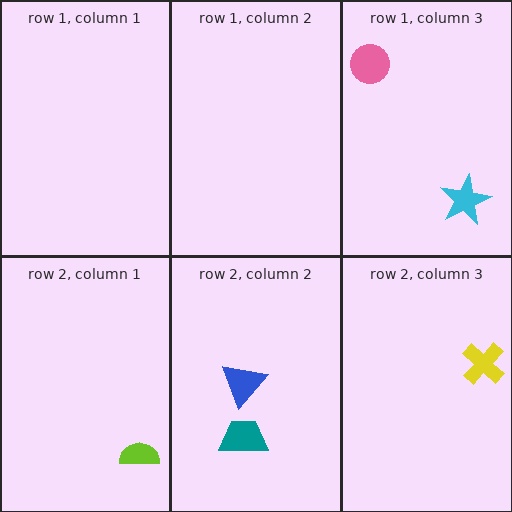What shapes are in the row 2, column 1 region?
The lime semicircle.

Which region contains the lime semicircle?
The row 2, column 1 region.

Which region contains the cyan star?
The row 1, column 3 region.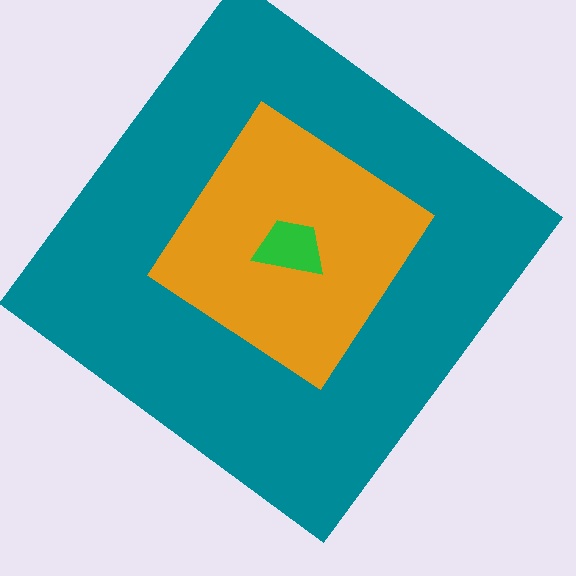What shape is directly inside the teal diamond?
The orange diamond.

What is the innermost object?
The green trapezoid.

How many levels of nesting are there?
3.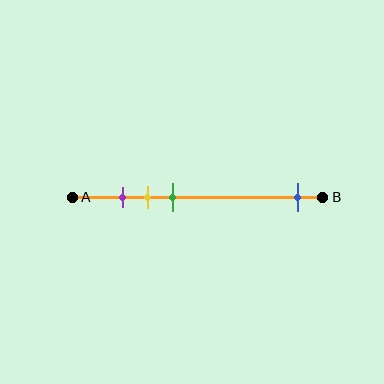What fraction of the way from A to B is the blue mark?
The blue mark is approximately 90% (0.9) of the way from A to B.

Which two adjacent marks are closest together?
The purple and yellow marks are the closest adjacent pair.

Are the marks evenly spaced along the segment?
No, the marks are not evenly spaced.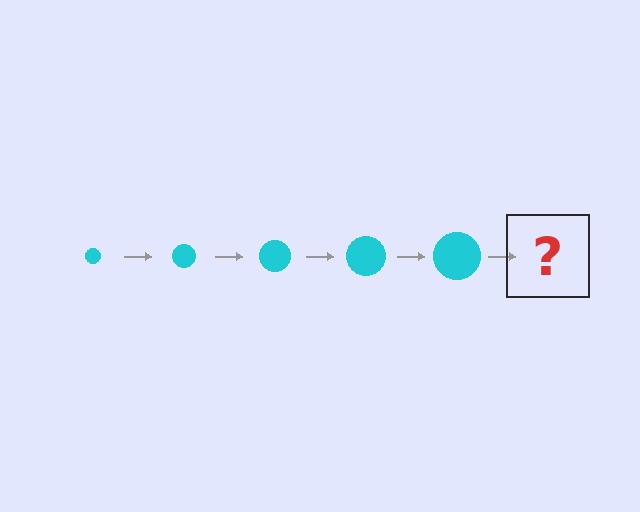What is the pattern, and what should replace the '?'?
The pattern is that the circle gets progressively larger each step. The '?' should be a cyan circle, larger than the previous one.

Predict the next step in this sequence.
The next step is a cyan circle, larger than the previous one.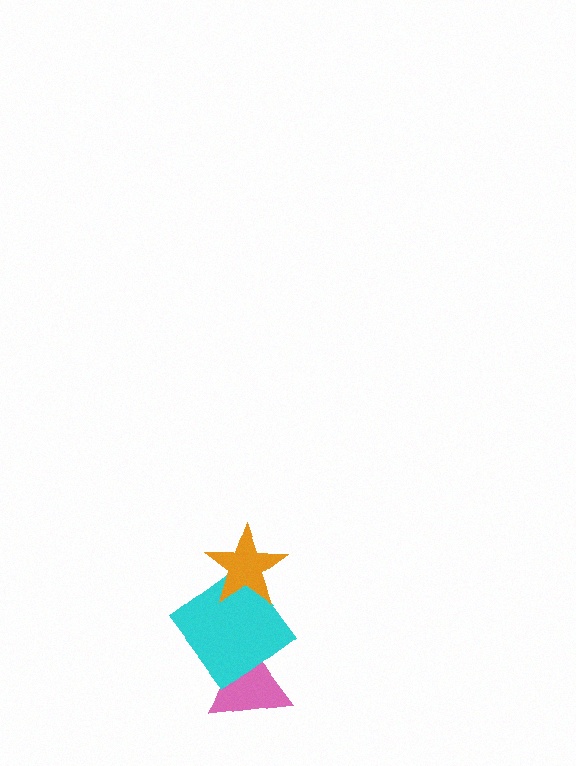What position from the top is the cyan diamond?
The cyan diamond is 2nd from the top.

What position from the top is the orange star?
The orange star is 1st from the top.